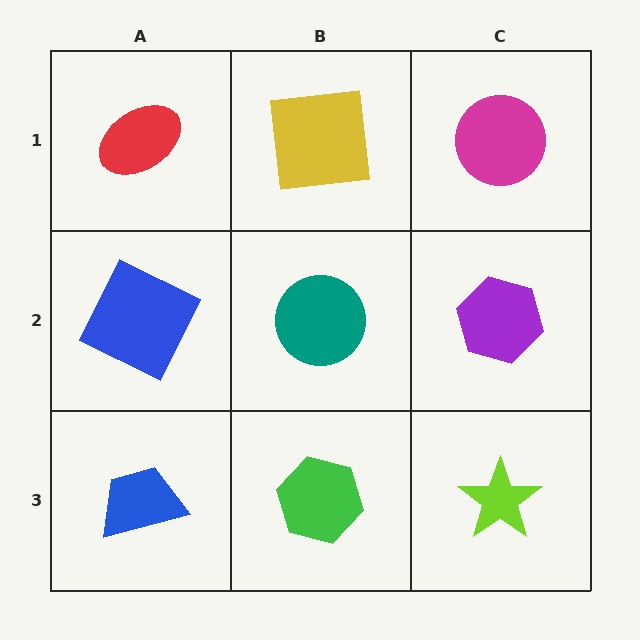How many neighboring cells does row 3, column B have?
3.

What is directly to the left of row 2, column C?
A teal circle.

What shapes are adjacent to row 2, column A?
A red ellipse (row 1, column A), a blue trapezoid (row 3, column A), a teal circle (row 2, column B).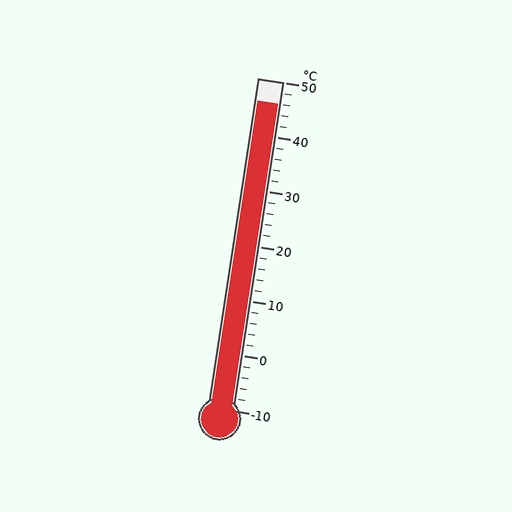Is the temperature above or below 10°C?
The temperature is above 10°C.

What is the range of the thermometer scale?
The thermometer scale ranges from -10°C to 50°C.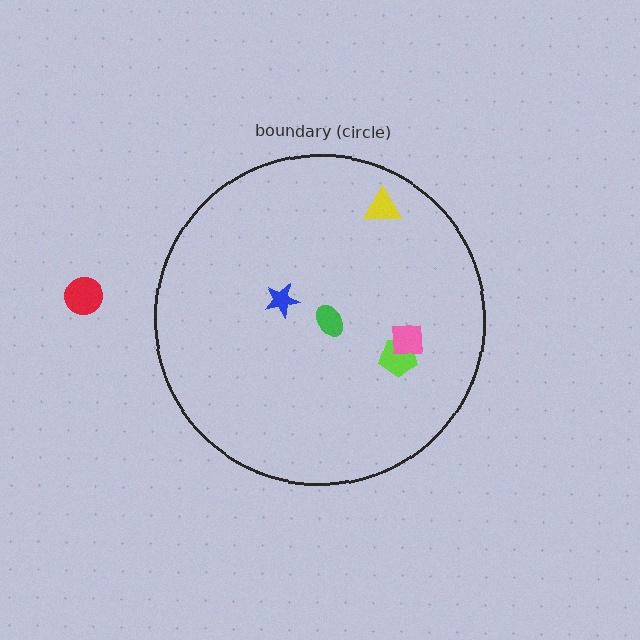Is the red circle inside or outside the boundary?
Outside.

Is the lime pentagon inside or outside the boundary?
Inside.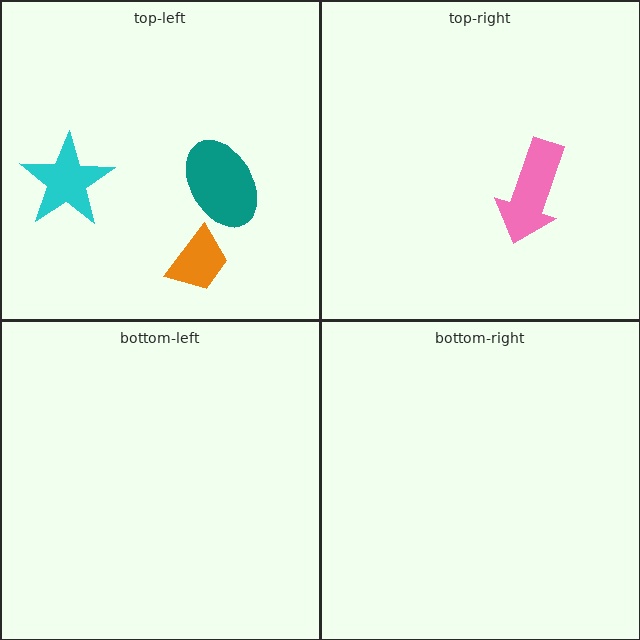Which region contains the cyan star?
The top-left region.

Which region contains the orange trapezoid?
The top-left region.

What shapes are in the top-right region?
The pink arrow.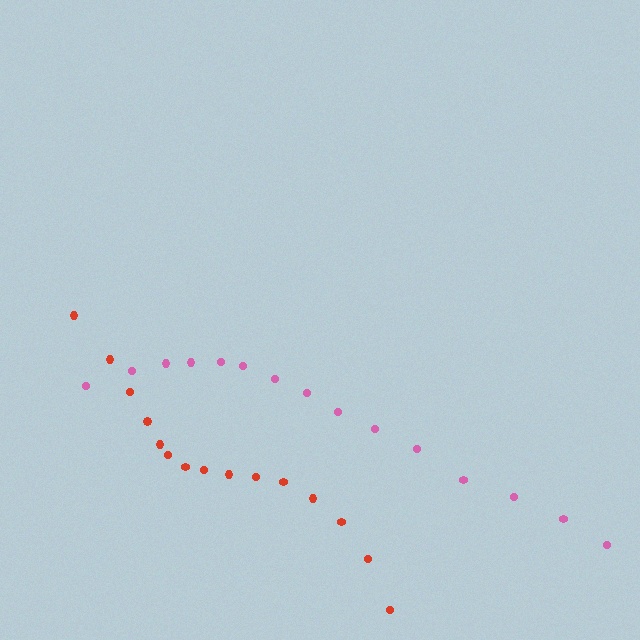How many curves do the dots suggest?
There are 2 distinct paths.